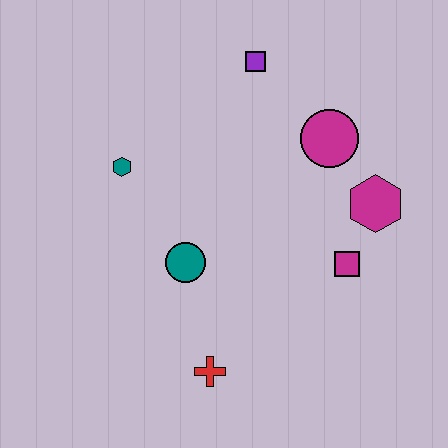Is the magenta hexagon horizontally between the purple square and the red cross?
No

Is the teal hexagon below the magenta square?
No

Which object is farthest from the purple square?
The red cross is farthest from the purple square.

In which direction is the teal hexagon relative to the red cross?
The teal hexagon is above the red cross.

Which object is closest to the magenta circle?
The magenta hexagon is closest to the magenta circle.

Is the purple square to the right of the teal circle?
Yes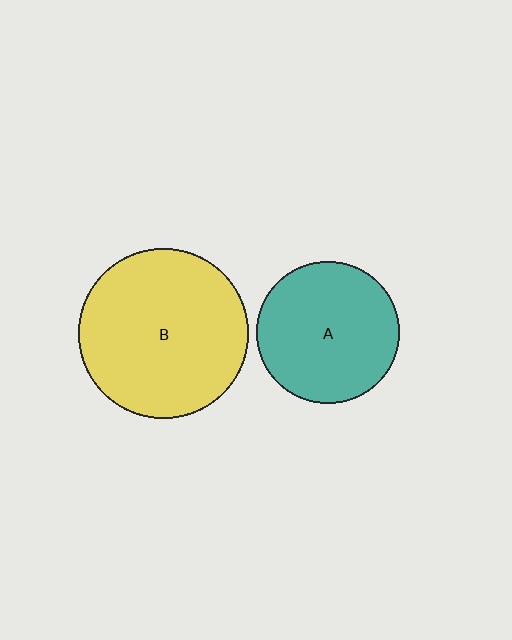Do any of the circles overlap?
No, none of the circles overlap.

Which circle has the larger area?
Circle B (yellow).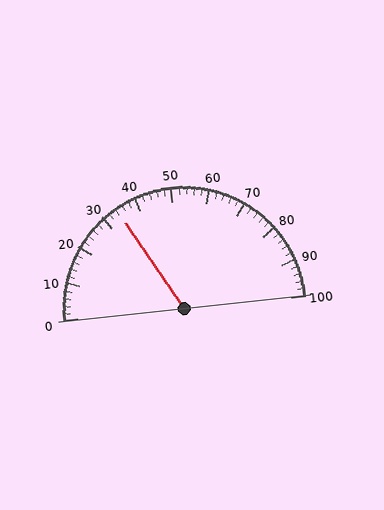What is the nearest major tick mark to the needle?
The nearest major tick mark is 30.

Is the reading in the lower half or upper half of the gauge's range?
The reading is in the lower half of the range (0 to 100).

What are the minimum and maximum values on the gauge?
The gauge ranges from 0 to 100.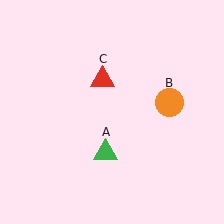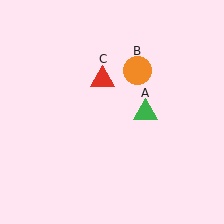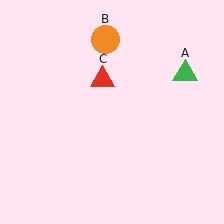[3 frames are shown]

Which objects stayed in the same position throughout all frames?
Red triangle (object C) remained stationary.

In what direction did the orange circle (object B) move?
The orange circle (object B) moved up and to the left.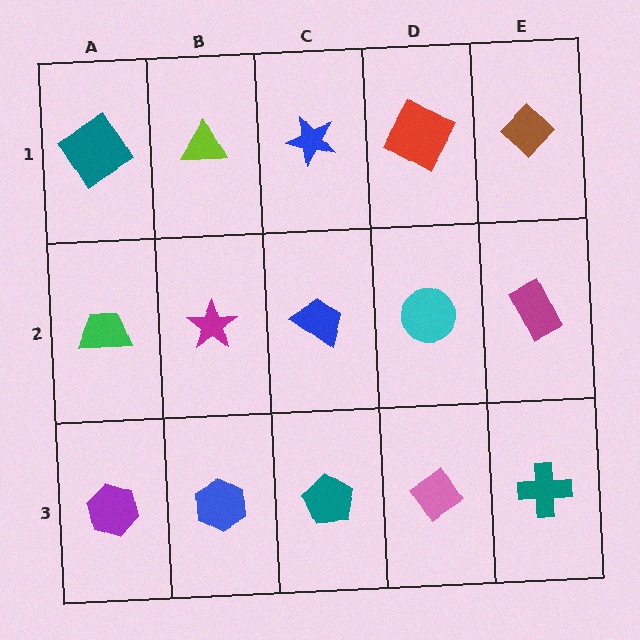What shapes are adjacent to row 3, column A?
A green trapezoid (row 2, column A), a blue hexagon (row 3, column B).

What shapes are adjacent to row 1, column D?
A cyan circle (row 2, column D), a blue star (row 1, column C), a brown diamond (row 1, column E).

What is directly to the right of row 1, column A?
A lime triangle.